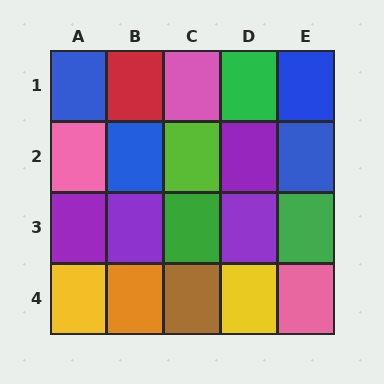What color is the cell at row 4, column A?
Yellow.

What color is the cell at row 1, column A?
Blue.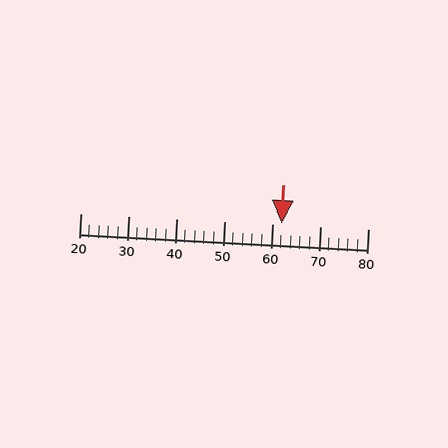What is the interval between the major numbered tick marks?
The major tick marks are spaced 10 units apart.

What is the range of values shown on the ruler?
The ruler shows values from 20 to 80.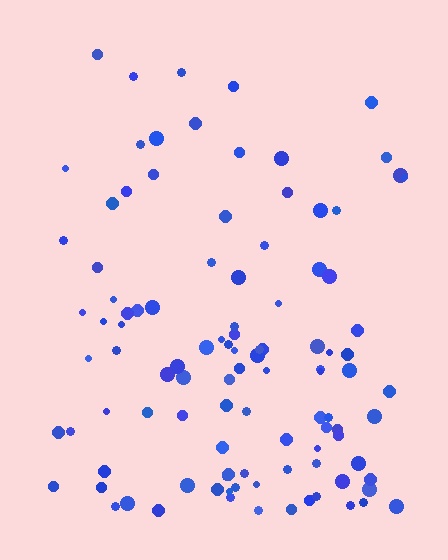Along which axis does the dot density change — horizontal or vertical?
Vertical.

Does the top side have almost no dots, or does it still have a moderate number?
Still a moderate number, just noticeably fewer than the bottom.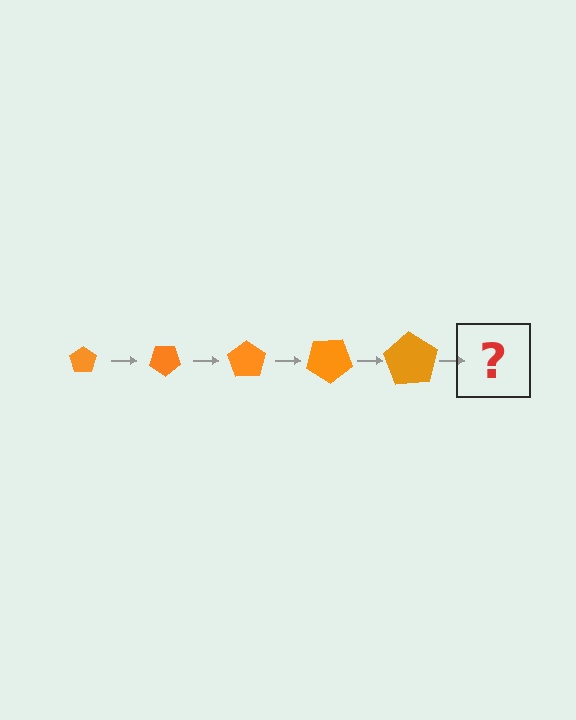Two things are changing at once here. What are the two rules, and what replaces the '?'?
The two rules are that the pentagon grows larger each step and it rotates 35 degrees each step. The '?' should be a pentagon, larger than the previous one and rotated 175 degrees from the start.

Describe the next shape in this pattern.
It should be a pentagon, larger than the previous one and rotated 175 degrees from the start.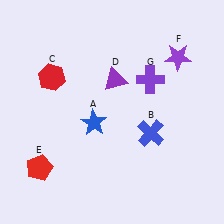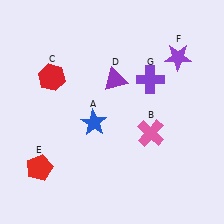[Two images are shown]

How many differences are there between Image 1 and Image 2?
There is 1 difference between the two images.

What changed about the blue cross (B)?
In Image 1, B is blue. In Image 2, it changed to pink.